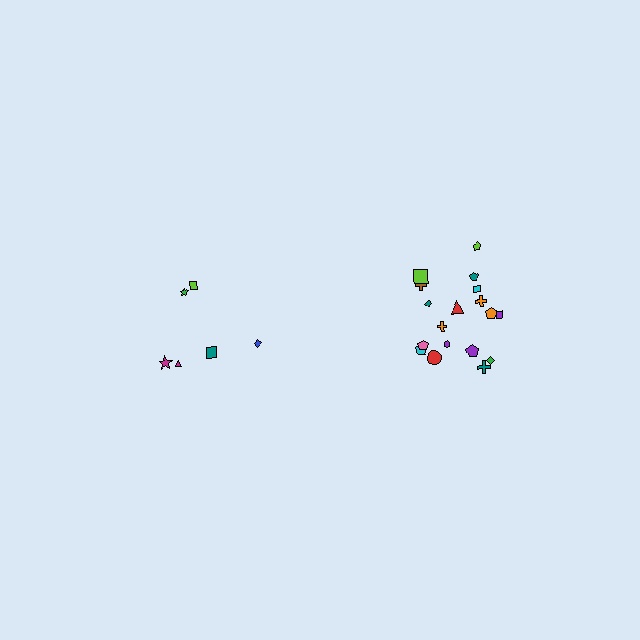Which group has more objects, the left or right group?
The right group.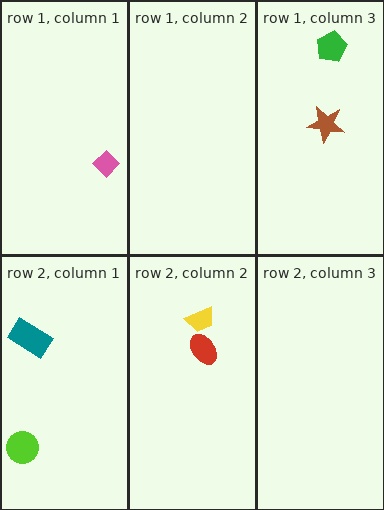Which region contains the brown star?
The row 1, column 3 region.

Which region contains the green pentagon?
The row 1, column 3 region.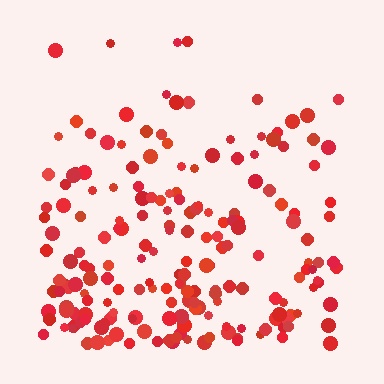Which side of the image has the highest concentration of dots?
The bottom.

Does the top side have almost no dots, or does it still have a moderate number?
Still a moderate number, just noticeably fewer than the bottom.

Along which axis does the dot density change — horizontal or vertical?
Vertical.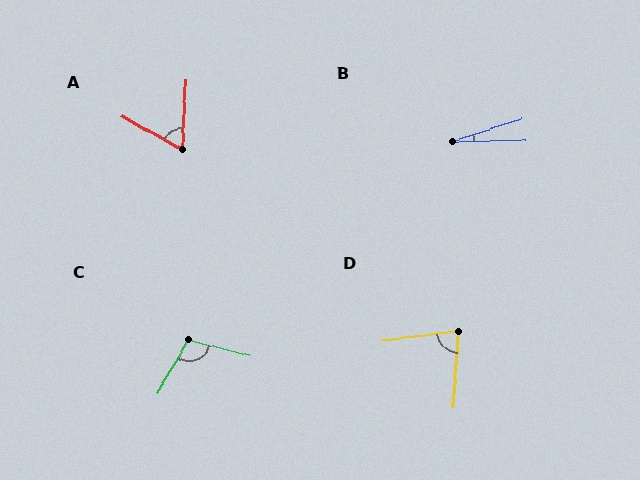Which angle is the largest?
C, at approximately 106 degrees.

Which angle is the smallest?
B, at approximately 17 degrees.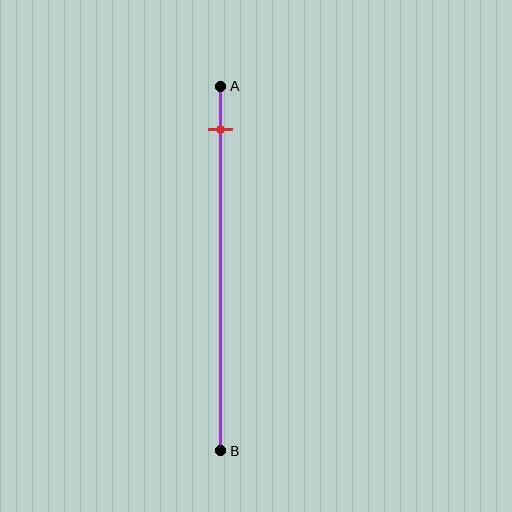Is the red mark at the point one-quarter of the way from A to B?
No, the mark is at about 10% from A, not at the 25% one-quarter point.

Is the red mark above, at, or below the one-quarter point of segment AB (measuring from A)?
The red mark is above the one-quarter point of segment AB.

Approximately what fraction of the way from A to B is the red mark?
The red mark is approximately 10% of the way from A to B.